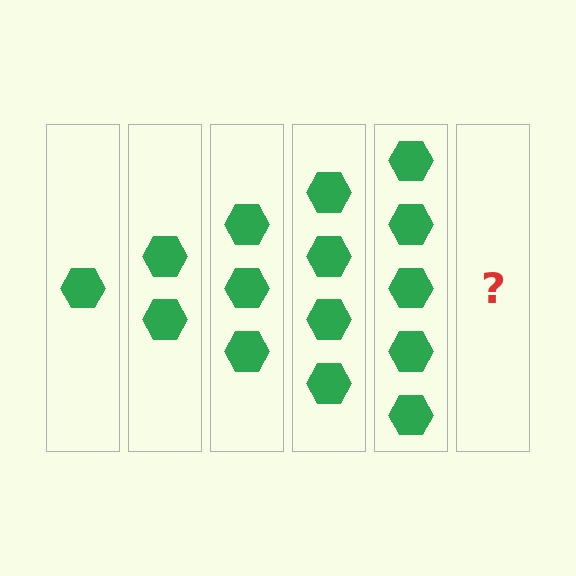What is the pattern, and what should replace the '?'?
The pattern is that each step adds one more hexagon. The '?' should be 6 hexagons.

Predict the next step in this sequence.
The next step is 6 hexagons.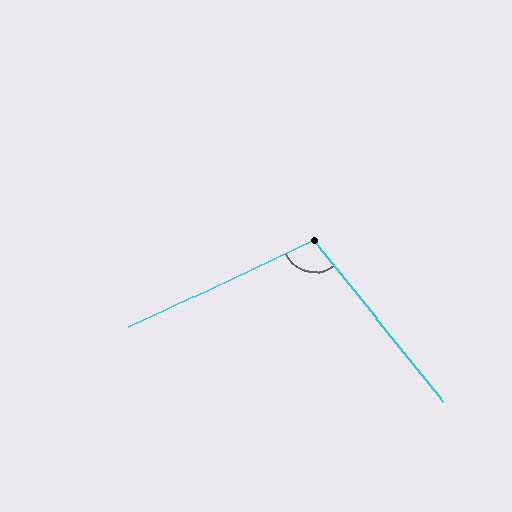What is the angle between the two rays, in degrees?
Approximately 104 degrees.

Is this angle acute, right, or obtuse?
It is obtuse.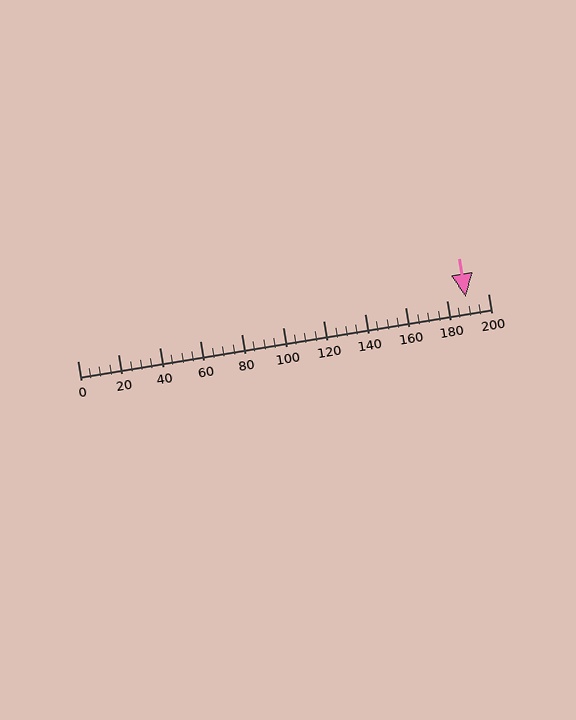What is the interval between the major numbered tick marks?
The major tick marks are spaced 20 units apart.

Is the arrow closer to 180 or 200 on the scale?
The arrow is closer to 180.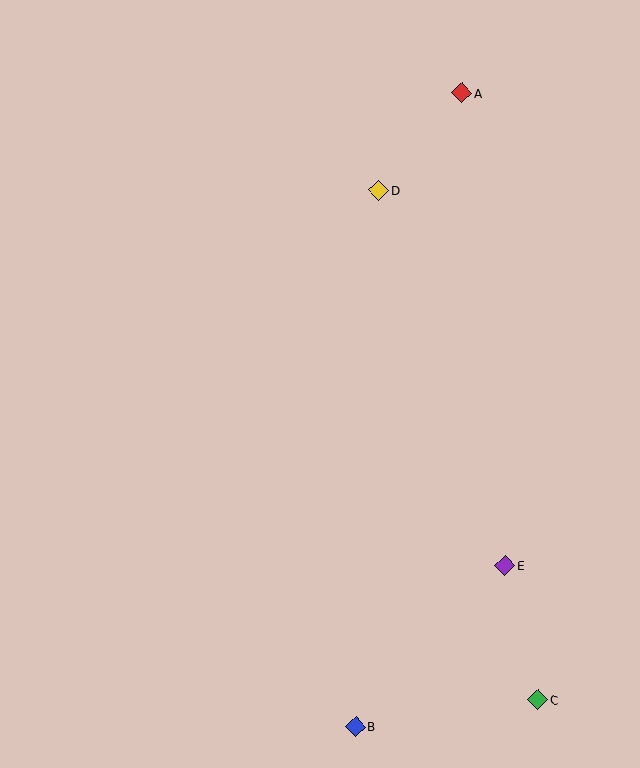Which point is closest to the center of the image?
Point D at (379, 190) is closest to the center.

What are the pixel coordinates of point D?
Point D is at (379, 190).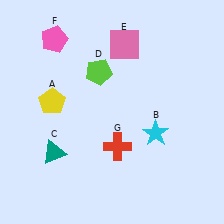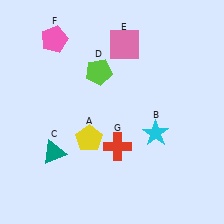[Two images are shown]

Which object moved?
The yellow pentagon (A) moved right.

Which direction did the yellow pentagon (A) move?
The yellow pentagon (A) moved right.